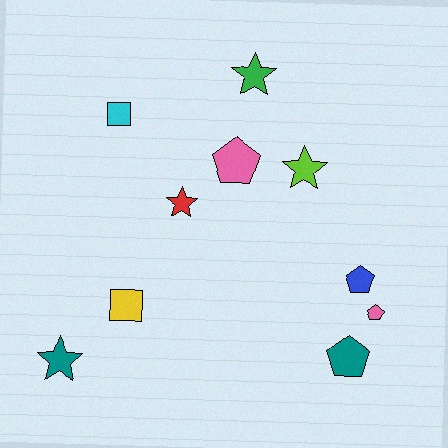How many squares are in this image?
There are 2 squares.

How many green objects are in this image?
There is 1 green object.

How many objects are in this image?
There are 10 objects.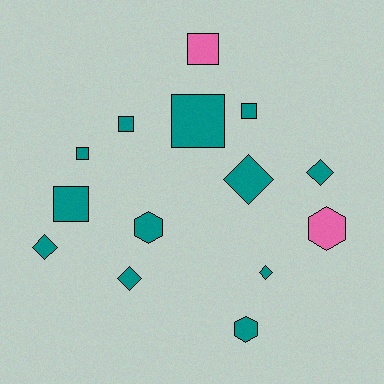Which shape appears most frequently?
Square, with 6 objects.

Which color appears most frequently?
Teal, with 12 objects.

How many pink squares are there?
There is 1 pink square.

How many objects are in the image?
There are 14 objects.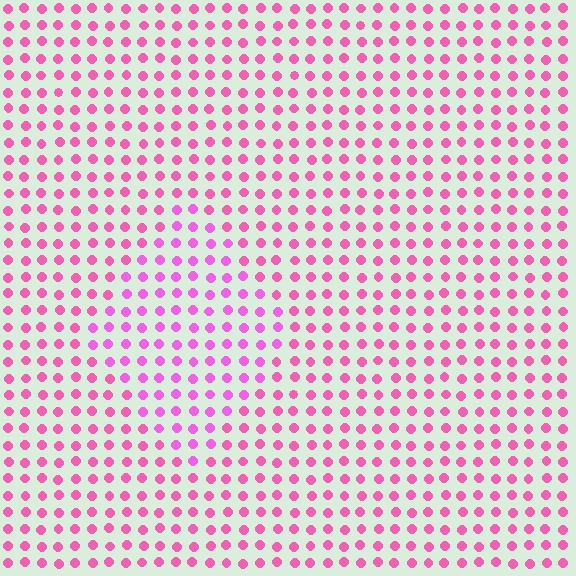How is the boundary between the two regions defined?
The boundary is defined purely by a slight shift in hue (about 21 degrees). Spacing, size, and orientation are identical on both sides.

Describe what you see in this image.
The image is filled with small pink elements in a uniform arrangement. A diamond-shaped region is visible where the elements are tinted to a slightly different hue, forming a subtle color boundary.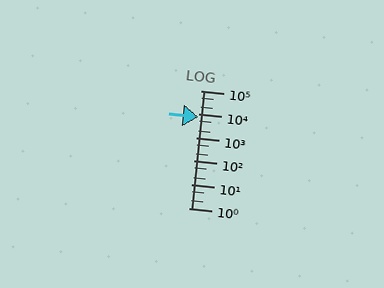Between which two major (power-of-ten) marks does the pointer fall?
The pointer is between 1000 and 10000.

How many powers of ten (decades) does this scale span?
The scale spans 5 decades, from 1 to 100000.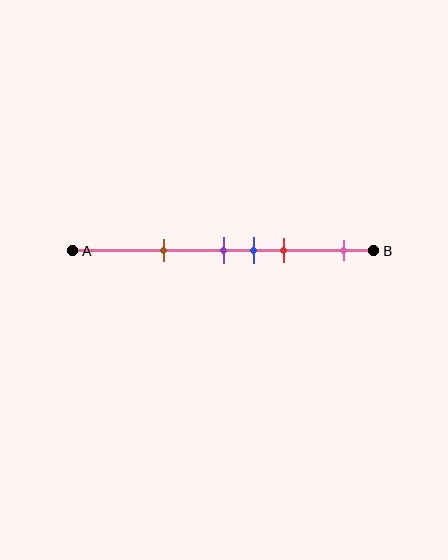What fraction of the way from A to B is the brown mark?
The brown mark is approximately 30% (0.3) of the way from A to B.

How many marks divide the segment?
There are 5 marks dividing the segment.